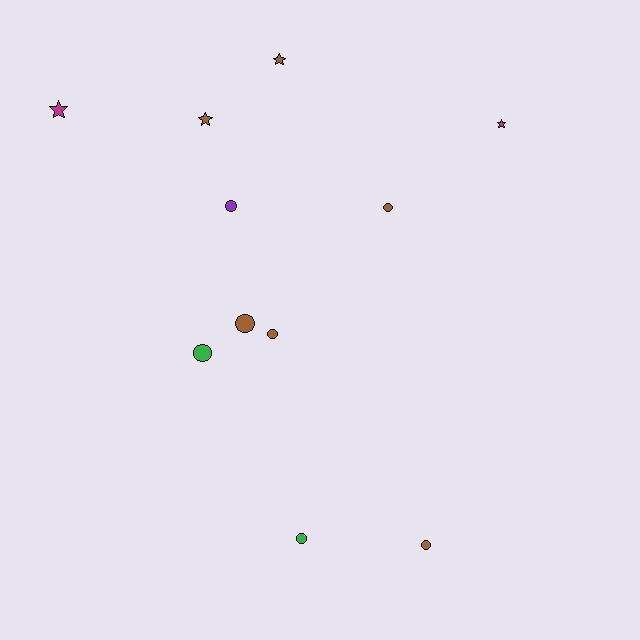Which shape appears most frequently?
Circle, with 7 objects.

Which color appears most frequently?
Brown, with 6 objects.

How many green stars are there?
There are no green stars.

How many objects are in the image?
There are 11 objects.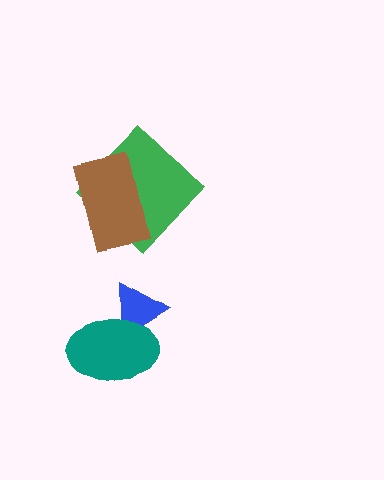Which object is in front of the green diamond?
The brown rectangle is in front of the green diamond.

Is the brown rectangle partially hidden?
No, no other shape covers it.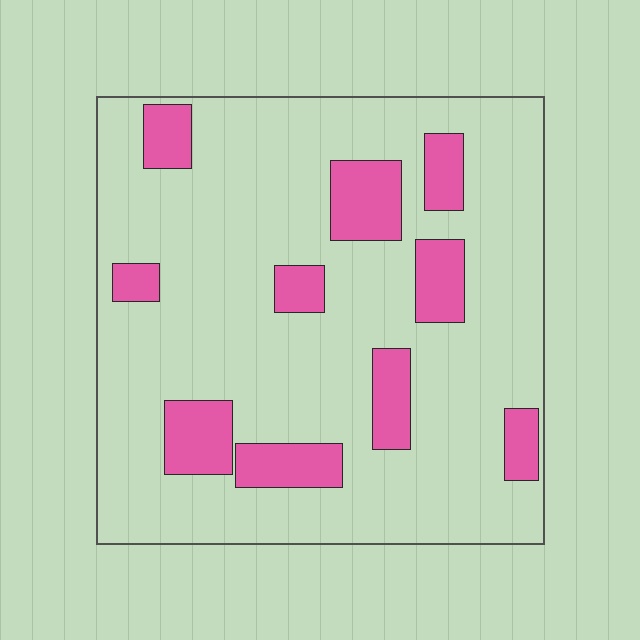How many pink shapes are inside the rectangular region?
10.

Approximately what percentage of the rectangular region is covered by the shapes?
Approximately 20%.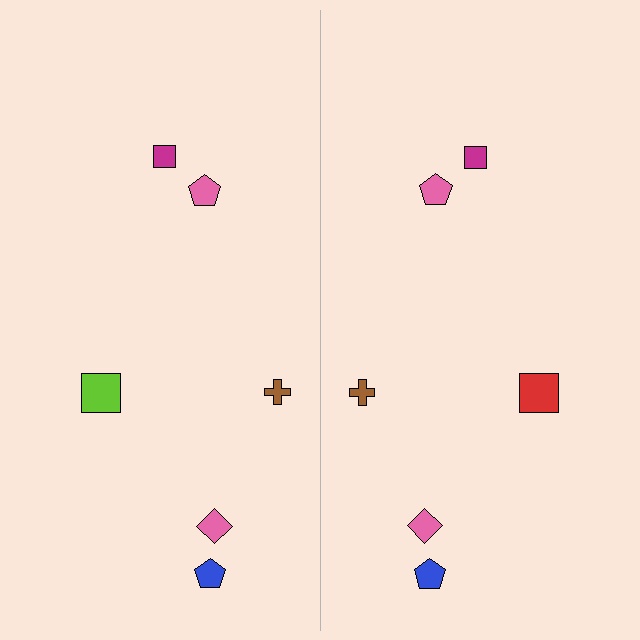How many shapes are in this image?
There are 12 shapes in this image.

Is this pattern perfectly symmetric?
No, the pattern is not perfectly symmetric. The red square on the right side breaks the symmetry — its mirror counterpart is lime.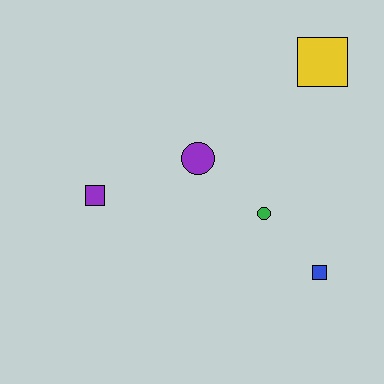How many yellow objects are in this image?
There is 1 yellow object.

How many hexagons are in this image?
There are no hexagons.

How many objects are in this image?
There are 5 objects.